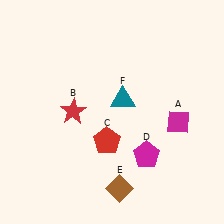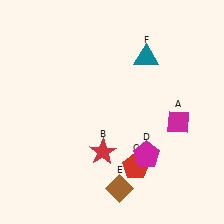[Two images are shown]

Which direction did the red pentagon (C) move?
The red pentagon (C) moved right.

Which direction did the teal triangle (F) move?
The teal triangle (F) moved up.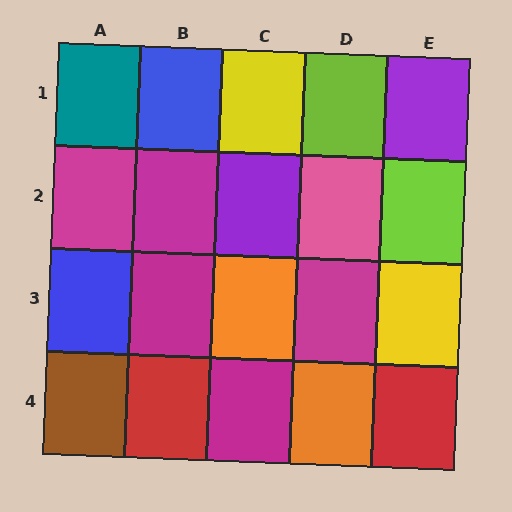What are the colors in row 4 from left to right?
Brown, red, magenta, orange, red.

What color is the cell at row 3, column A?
Blue.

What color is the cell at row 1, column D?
Lime.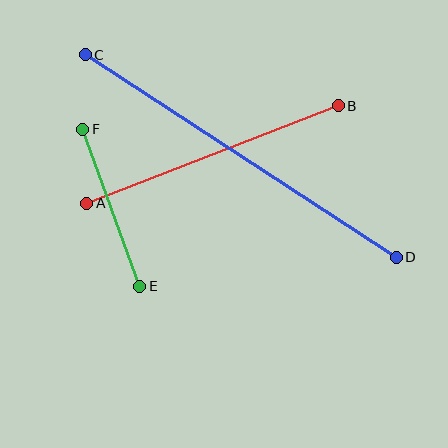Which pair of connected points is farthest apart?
Points C and D are farthest apart.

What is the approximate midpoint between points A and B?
The midpoint is at approximately (212, 154) pixels.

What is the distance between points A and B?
The distance is approximately 270 pixels.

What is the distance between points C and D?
The distance is approximately 371 pixels.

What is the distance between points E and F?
The distance is approximately 167 pixels.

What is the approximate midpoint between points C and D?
The midpoint is at approximately (241, 156) pixels.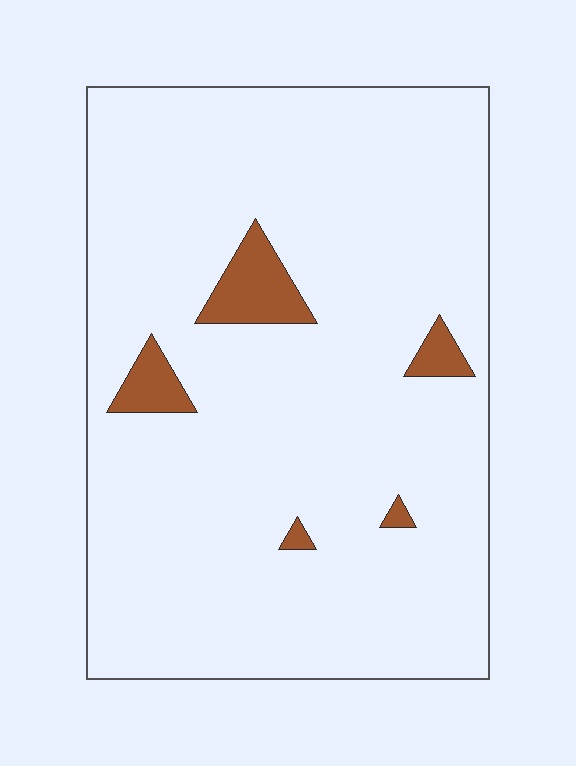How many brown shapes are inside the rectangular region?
5.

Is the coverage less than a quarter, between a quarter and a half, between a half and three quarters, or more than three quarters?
Less than a quarter.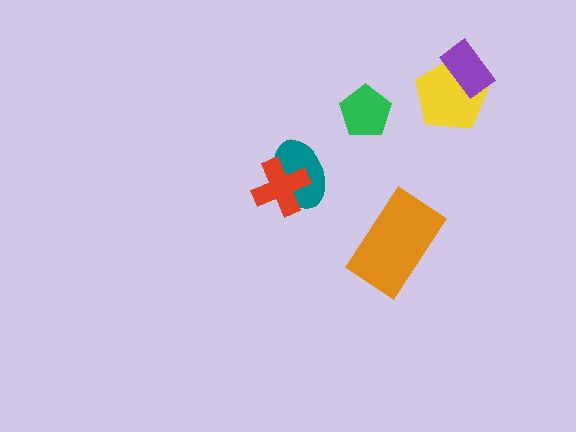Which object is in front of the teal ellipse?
The red cross is in front of the teal ellipse.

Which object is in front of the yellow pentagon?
The purple rectangle is in front of the yellow pentagon.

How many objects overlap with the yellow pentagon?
1 object overlaps with the yellow pentagon.